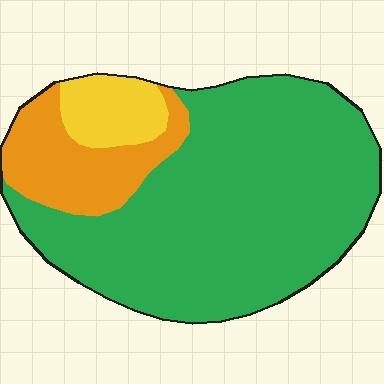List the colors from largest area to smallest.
From largest to smallest: green, orange, yellow.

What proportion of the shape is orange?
Orange covers roughly 15% of the shape.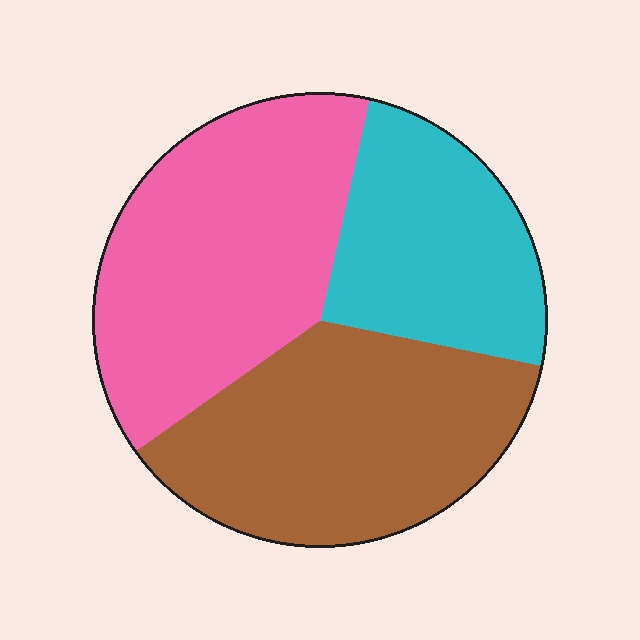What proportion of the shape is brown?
Brown covers about 35% of the shape.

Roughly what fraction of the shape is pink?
Pink covers around 40% of the shape.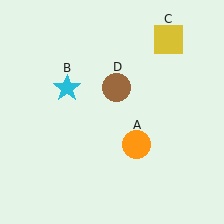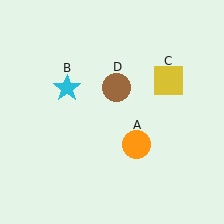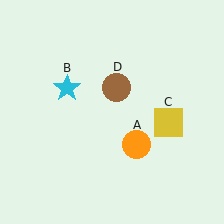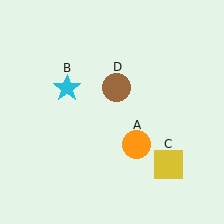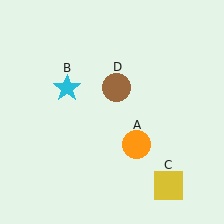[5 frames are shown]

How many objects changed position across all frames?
1 object changed position: yellow square (object C).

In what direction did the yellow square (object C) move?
The yellow square (object C) moved down.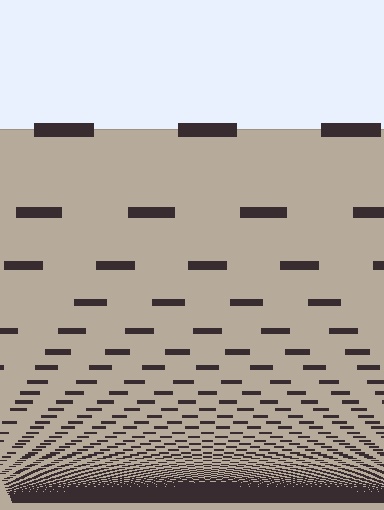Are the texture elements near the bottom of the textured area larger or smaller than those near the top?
Smaller. The gradient is inverted — elements near the bottom are smaller and denser.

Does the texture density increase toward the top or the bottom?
Density increases toward the bottom.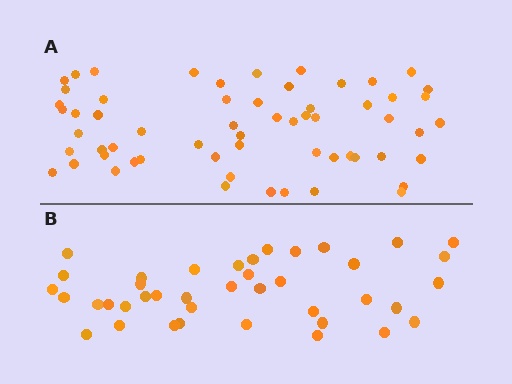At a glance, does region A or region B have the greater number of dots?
Region A (the top region) has more dots.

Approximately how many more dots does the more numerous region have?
Region A has approximately 20 more dots than region B.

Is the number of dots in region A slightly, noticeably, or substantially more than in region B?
Region A has substantially more. The ratio is roughly 1.5 to 1.